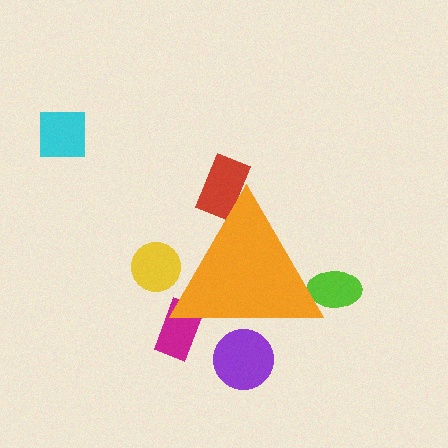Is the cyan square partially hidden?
No, the cyan square is fully visible.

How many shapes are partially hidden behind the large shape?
5 shapes are partially hidden.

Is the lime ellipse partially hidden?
Yes, the lime ellipse is partially hidden behind the orange triangle.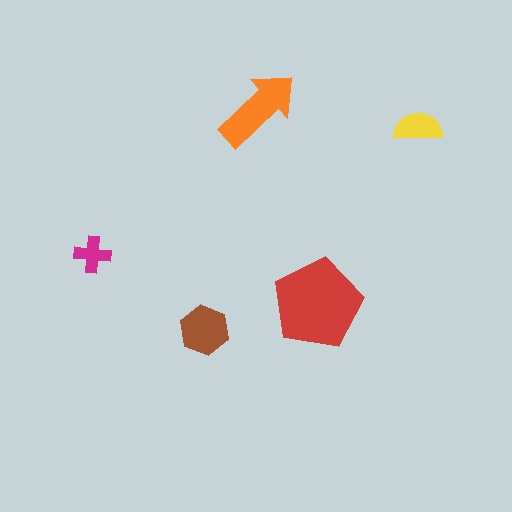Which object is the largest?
The red pentagon.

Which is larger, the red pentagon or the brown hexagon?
The red pentagon.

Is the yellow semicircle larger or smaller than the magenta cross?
Larger.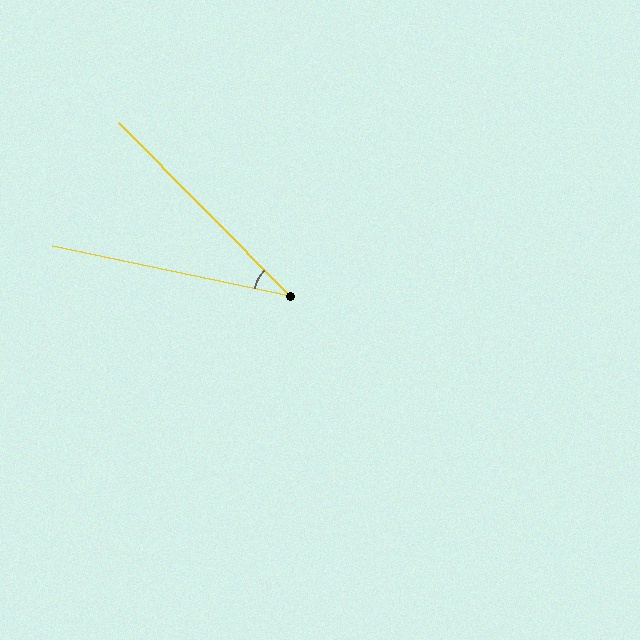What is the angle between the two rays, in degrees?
Approximately 33 degrees.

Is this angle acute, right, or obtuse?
It is acute.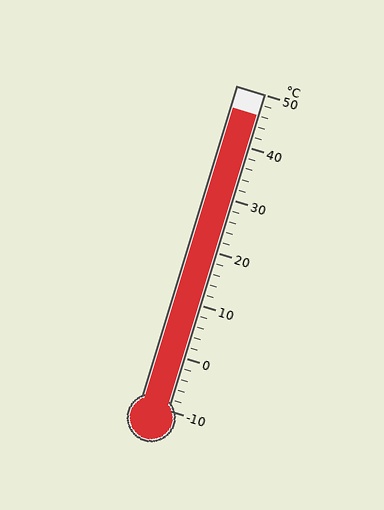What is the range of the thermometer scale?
The thermometer scale ranges from -10°C to 50°C.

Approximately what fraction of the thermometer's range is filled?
The thermometer is filled to approximately 95% of its range.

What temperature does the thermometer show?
The thermometer shows approximately 46°C.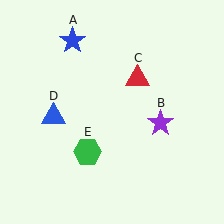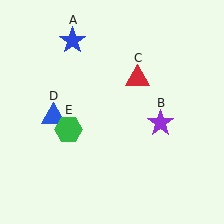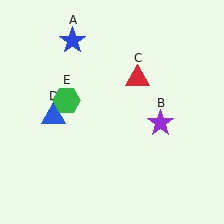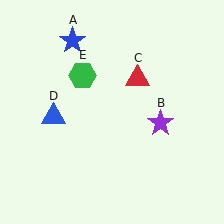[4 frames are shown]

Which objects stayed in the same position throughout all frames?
Blue star (object A) and purple star (object B) and red triangle (object C) and blue triangle (object D) remained stationary.